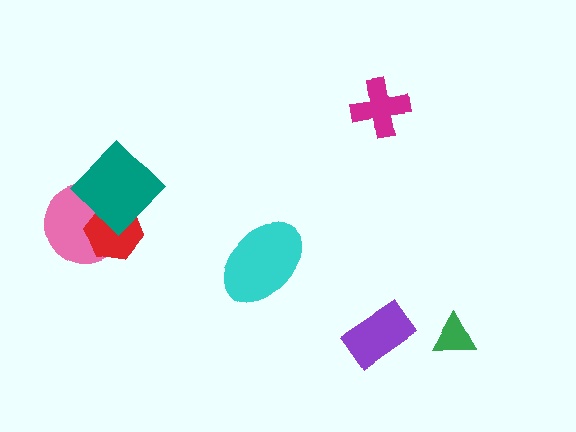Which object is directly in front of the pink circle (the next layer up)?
The red hexagon is directly in front of the pink circle.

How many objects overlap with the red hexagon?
2 objects overlap with the red hexagon.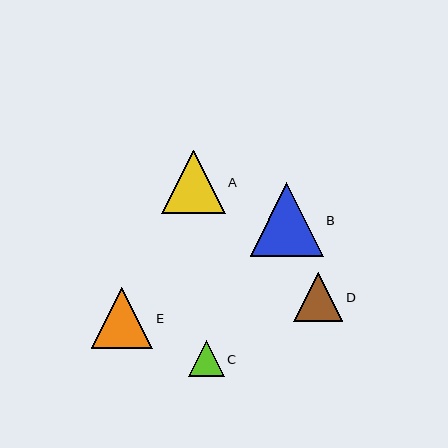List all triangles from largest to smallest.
From largest to smallest: B, A, E, D, C.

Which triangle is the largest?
Triangle B is the largest with a size of approximately 73 pixels.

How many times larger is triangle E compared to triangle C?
Triangle E is approximately 1.7 times the size of triangle C.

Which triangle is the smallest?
Triangle C is the smallest with a size of approximately 35 pixels.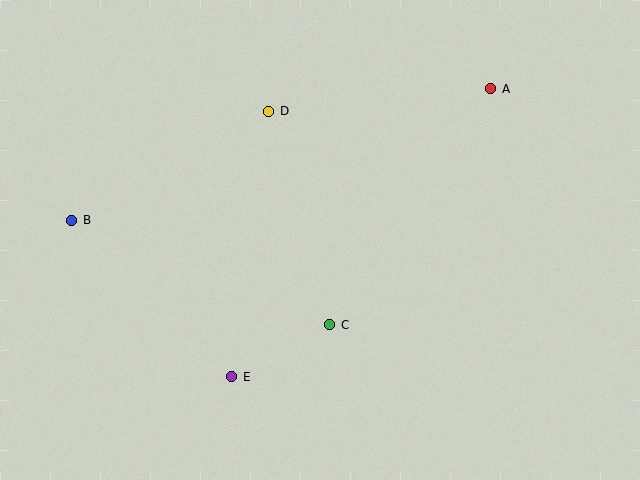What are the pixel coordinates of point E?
Point E is at (232, 377).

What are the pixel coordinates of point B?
Point B is at (72, 220).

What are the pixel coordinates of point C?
Point C is at (330, 325).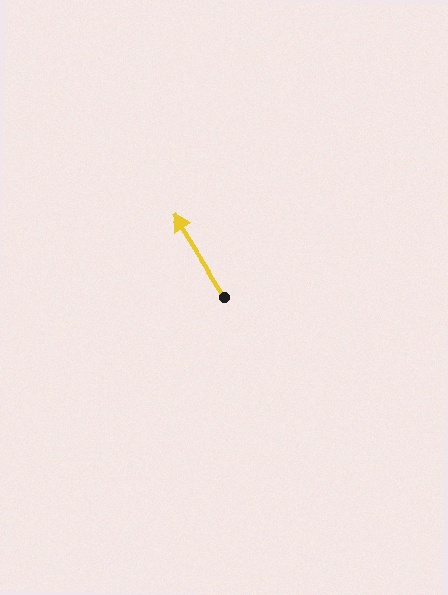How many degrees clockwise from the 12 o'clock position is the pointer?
Approximately 328 degrees.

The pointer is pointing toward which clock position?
Roughly 11 o'clock.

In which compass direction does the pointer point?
Northwest.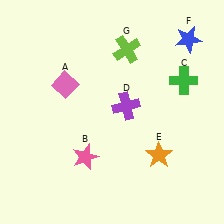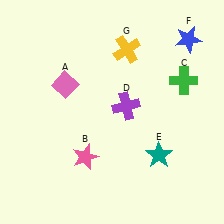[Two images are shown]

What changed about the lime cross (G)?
In Image 1, G is lime. In Image 2, it changed to yellow.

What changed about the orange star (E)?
In Image 1, E is orange. In Image 2, it changed to teal.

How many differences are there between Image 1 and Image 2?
There are 2 differences between the two images.